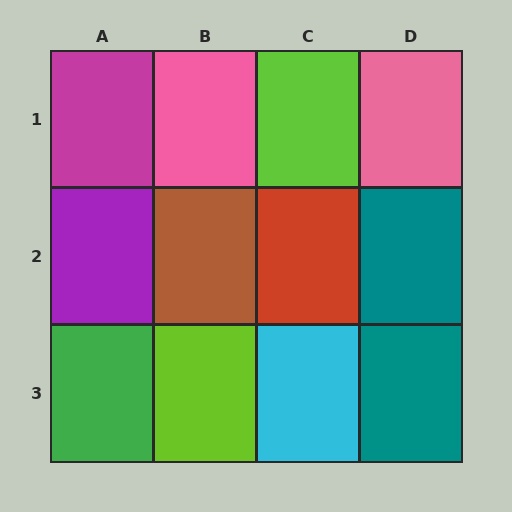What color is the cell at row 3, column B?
Lime.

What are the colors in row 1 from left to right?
Magenta, pink, lime, pink.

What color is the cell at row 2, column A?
Purple.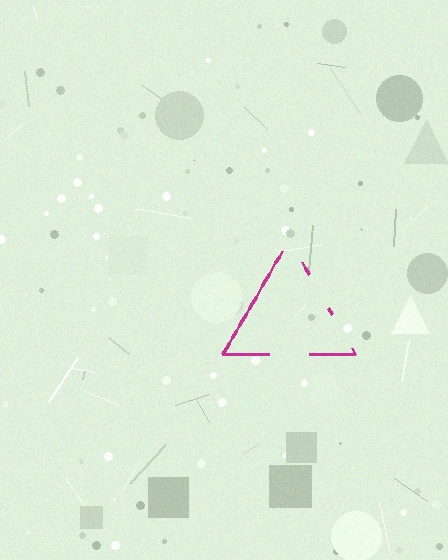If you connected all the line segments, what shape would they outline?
They would outline a triangle.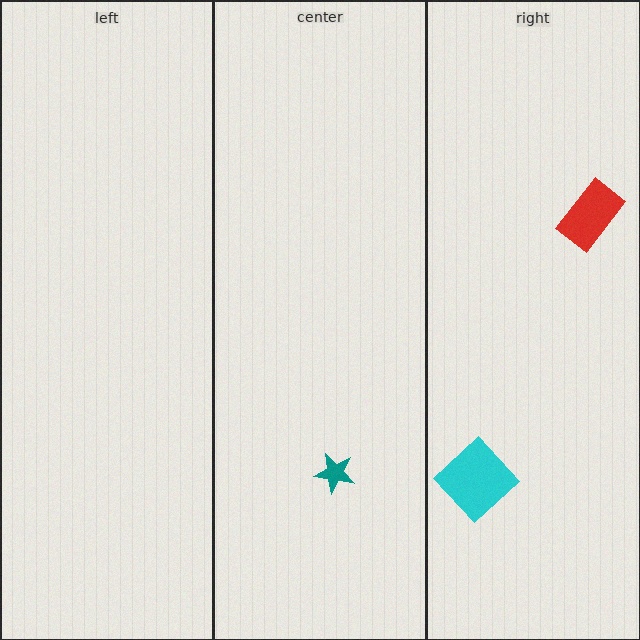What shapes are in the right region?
The red rectangle, the cyan diamond.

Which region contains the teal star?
The center region.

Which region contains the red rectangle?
The right region.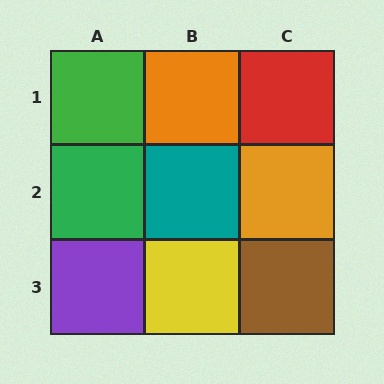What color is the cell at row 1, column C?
Red.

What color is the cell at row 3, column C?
Brown.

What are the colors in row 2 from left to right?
Green, teal, orange.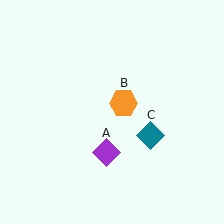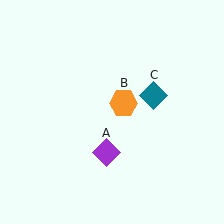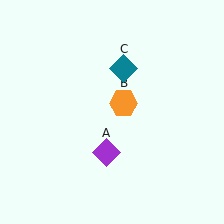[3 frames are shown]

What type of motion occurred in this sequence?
The teal diamond (object C) rotated counterclockwise around the center of the scene.